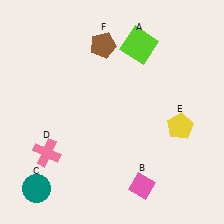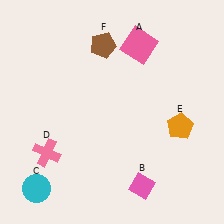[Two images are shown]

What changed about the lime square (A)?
In Image 1, A is lime. In Image 2, it changed to pink.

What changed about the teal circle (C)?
In Image 1, C is teal. In Image 2, it changed to cyan.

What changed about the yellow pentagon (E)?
In Image 1, E is yellow. In Image 2, it changed to orange.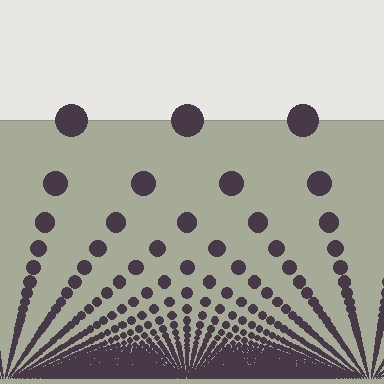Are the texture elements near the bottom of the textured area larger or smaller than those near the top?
Smaller. The gradient is inverted — elements near the bottom are smaller and denser.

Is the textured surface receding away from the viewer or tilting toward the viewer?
The surface appears to tilt toward the viewer. Texture elements get larger and sparser toward the top.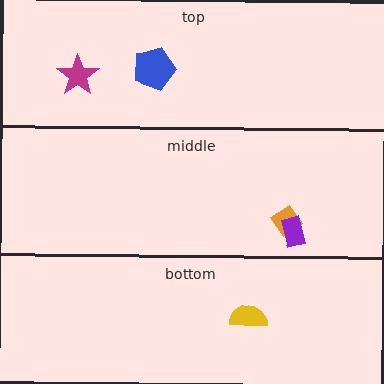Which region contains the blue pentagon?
The top region.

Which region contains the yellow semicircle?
The bottom region.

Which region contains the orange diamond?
The middle region.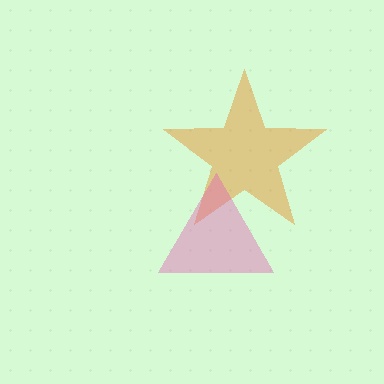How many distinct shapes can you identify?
There are 2 distinct shapes: an orange star, a pink triangle.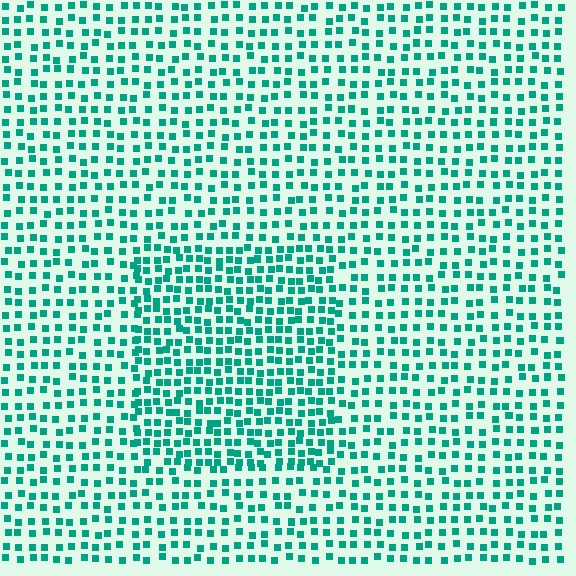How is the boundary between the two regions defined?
The boundary is defined by a change in element density (approximately 1.6x ratio). All elements are the same color, size, and shape.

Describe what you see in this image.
The image contains small teal elements arranged at two different densities. A rectangle-shaped region is visible where the elements are more densely packed than the surrounding area.